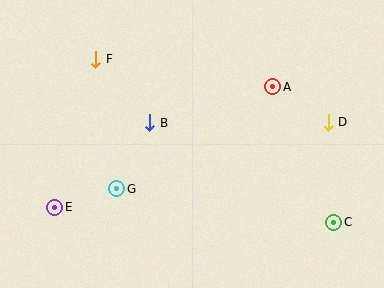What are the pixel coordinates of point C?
Point C is at (334, 222).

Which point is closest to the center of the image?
Point B at (150, 123) is closest to the center.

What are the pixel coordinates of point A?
Point A is at (273, 87).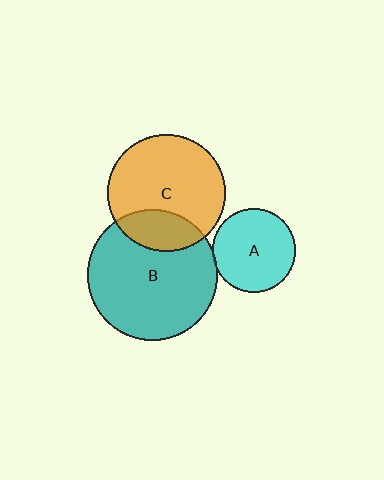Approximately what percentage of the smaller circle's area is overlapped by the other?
Approximately 5%.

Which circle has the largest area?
Circle B (teal).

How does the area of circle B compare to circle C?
Approximately 1.2 times.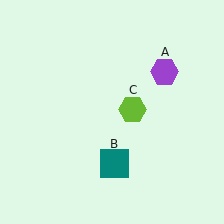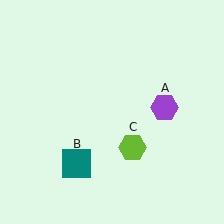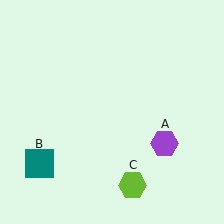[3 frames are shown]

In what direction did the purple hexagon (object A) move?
The purple hexagon (object A) moved down.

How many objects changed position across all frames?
3 objects changed position: purple hexagon (object A), teal square (object B), lime hexagon (object C).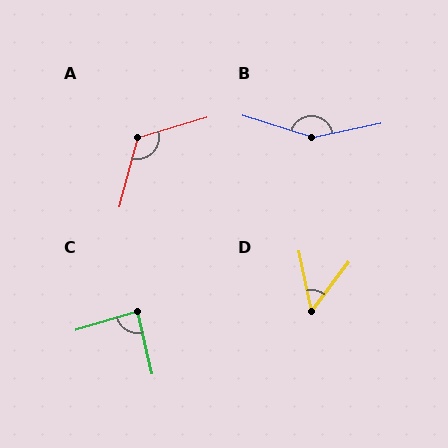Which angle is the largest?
B, at approximately 151 degrees.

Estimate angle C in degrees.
Approximately 87 degrees.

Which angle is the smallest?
D, at approximately 49 degrees.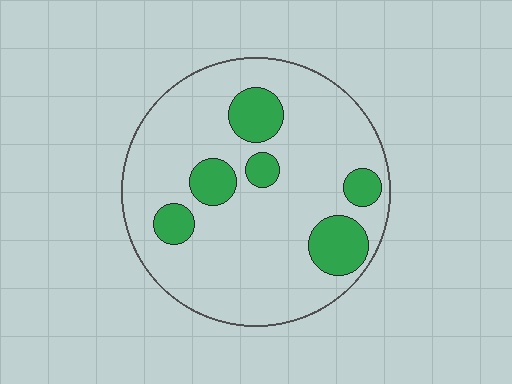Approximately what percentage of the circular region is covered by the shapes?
Approximately 20%.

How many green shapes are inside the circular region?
6.